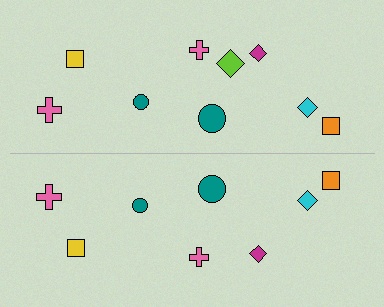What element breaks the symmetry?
A lime diamond is missing from the bottom side.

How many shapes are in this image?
There are 17 shapes in this image.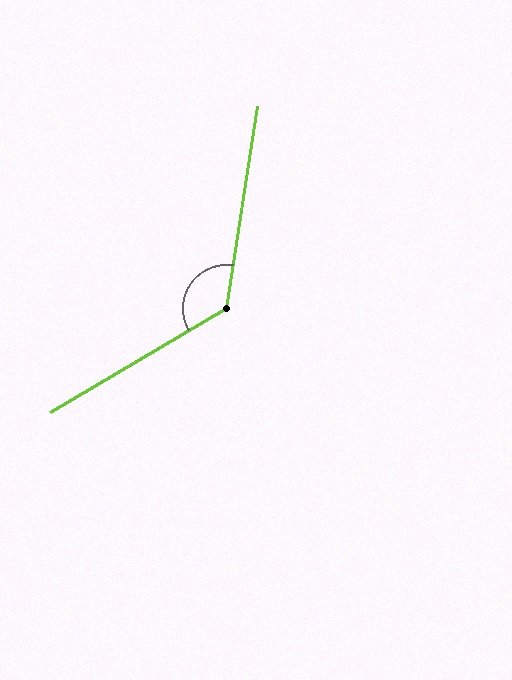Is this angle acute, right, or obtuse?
It is obtuse.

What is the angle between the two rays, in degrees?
Approximately 129 degrees.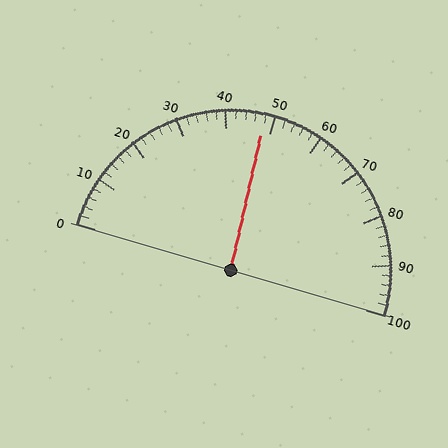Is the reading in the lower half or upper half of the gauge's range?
The reading is in the lower half of the range (0 to 100).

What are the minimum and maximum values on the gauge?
The gauge ranges from 0 to 100.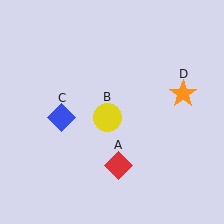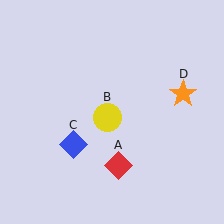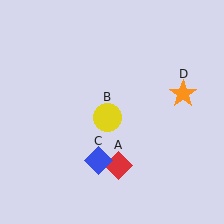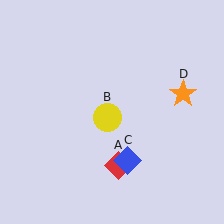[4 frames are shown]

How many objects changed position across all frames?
1 object changed position: blue diamond (object C).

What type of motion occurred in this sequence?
The blue diamond (object C) rotated counterclockwise around the center of the scene.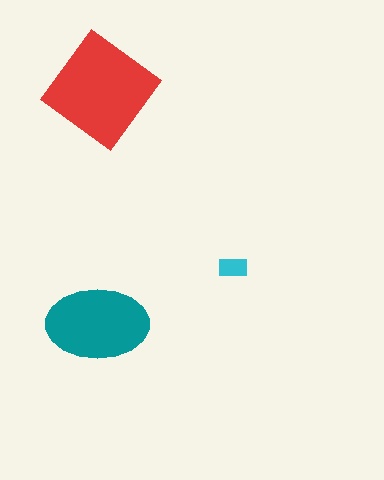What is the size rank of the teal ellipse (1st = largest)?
2nd.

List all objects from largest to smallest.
The red diamond, the teal ellipse, the cyan rectangle.